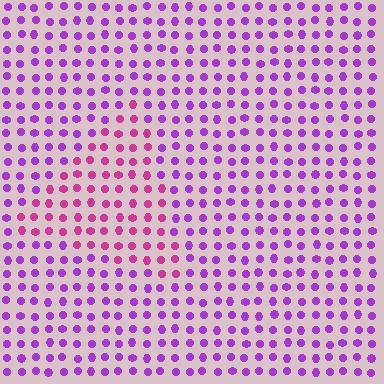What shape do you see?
I see a triangle.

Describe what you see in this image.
The image is filled with small purple elements in a uniform arrangement. A triangle-shaped region is visible where the elements are tinted to a slightly different hue, forming a subtle color boundary.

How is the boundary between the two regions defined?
The boundary is defined purely by a slight shift in hue (about 38 degrees). Spacing, size, and orientation are identical on both sides.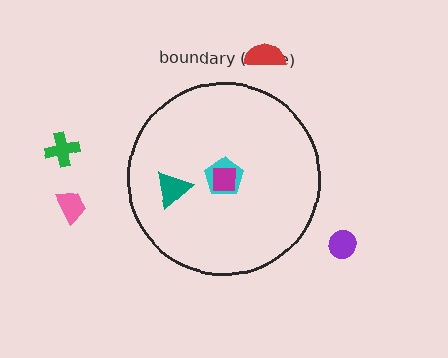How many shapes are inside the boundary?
3 inside, 4 outside.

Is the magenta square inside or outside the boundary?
Inside.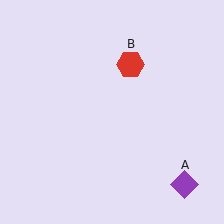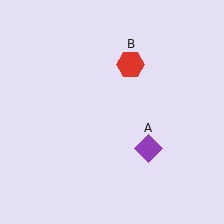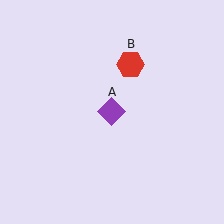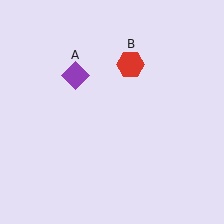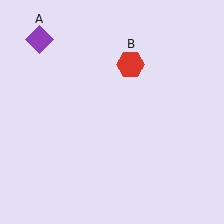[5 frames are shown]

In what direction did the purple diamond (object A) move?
The purple diamond (object A) moved up and to the left.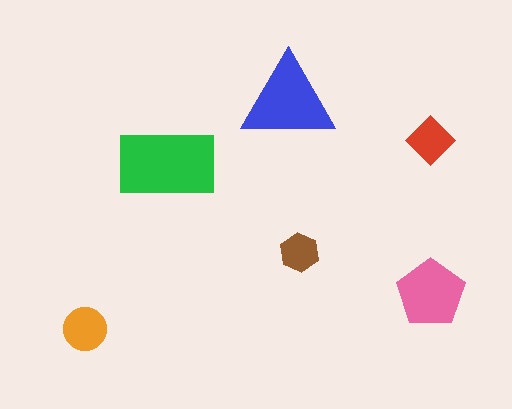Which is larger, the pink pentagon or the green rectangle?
The green rectangle.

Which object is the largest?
The green rectangle.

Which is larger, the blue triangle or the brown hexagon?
The blue triangle.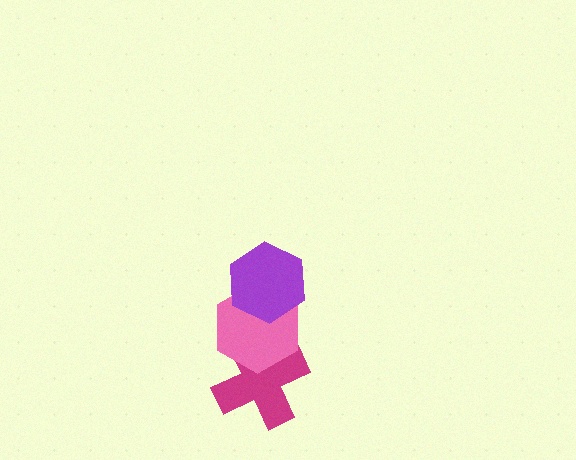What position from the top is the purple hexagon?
The purple hexagon is 1st from the top.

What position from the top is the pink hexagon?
The pink hexagon is 2nd from the top.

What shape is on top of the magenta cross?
The pink hexagon is on top of the magenta cross.